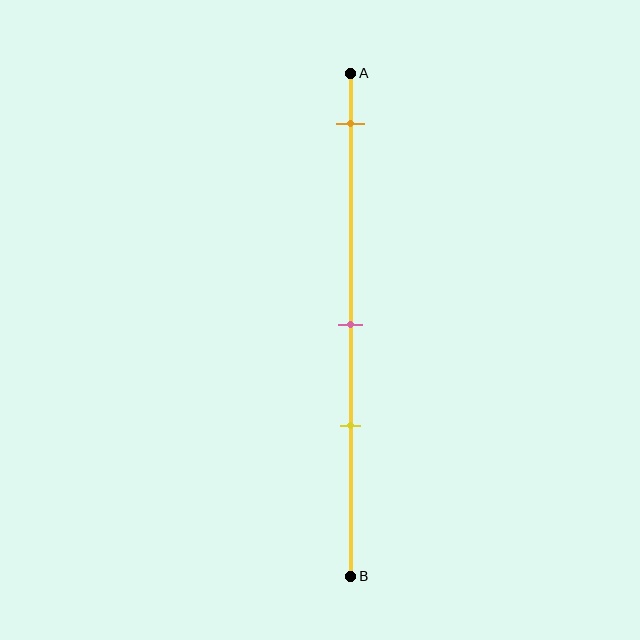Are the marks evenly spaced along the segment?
No, the marks are not evenly spaced.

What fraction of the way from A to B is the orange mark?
The orange mark is approximately 10% (0.1) of the way from A to B.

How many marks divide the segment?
There are 3 marks dividing the segment.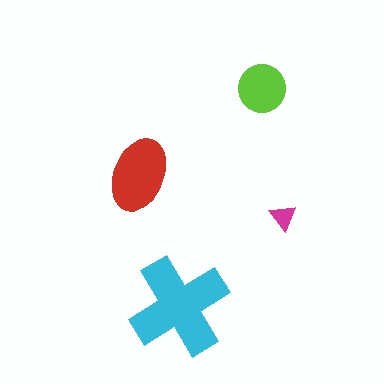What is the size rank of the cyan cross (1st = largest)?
1st.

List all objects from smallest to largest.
The magenta triangle, the lime circle, the red ellipse, the cyan cross.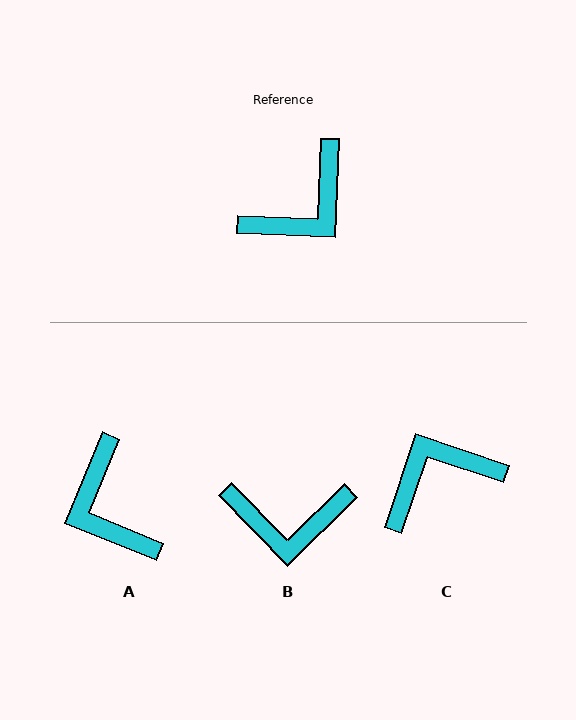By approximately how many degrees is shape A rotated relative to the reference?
Approximately 110 degrees clockwise.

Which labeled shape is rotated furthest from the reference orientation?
C, about 164 degrees away.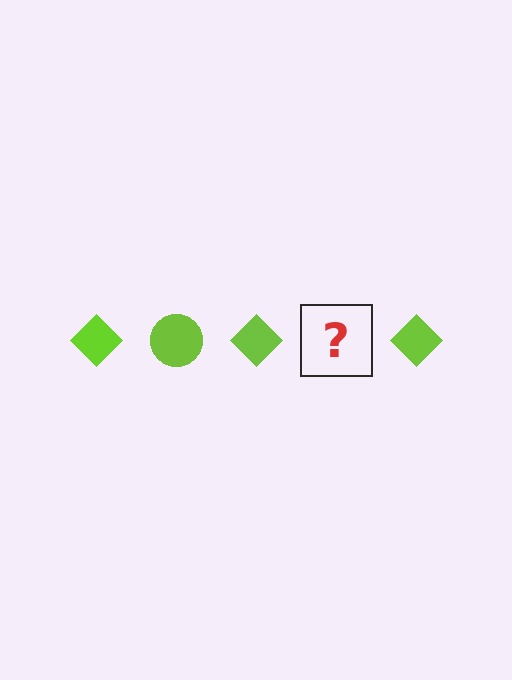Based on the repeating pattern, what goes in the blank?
The blank should be a lime circle.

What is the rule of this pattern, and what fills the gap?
The rule is that the pattern cycles through diamond, circle shapes in lime. The gap should be filled with a lime circle.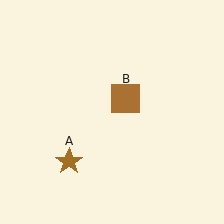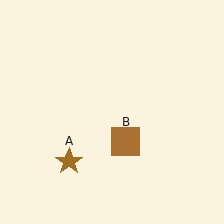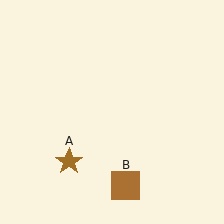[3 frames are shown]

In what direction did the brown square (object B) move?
The brown square (object B) moved down.